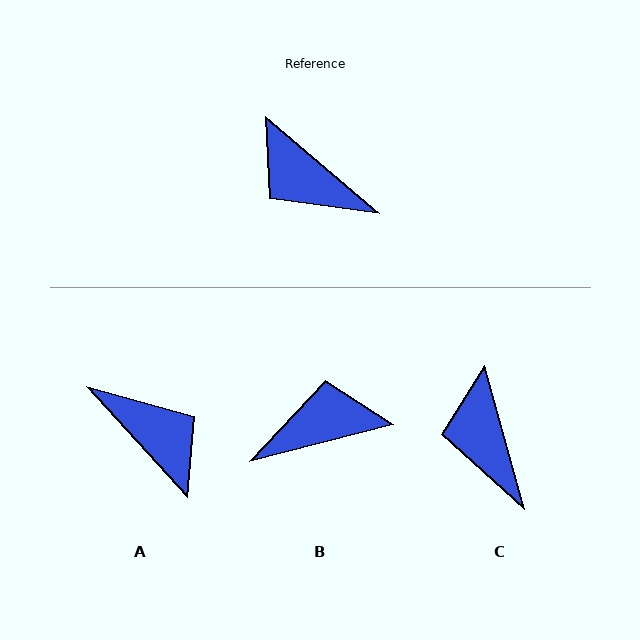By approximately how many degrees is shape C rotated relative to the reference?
Approximately 34 degrees clockwise.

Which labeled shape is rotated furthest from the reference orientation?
A, about 172 degrees away.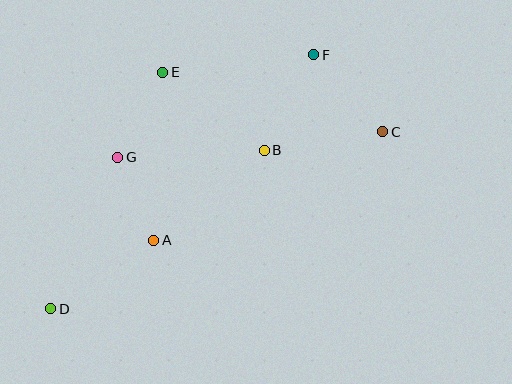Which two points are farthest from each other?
Points C and D are farthest from each other.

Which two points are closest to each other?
Points A and G are closest to each other.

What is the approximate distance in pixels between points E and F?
The distance between E and F is approximately 152 pixels.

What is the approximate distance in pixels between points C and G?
The distance between C and G is approximately 266 pixels.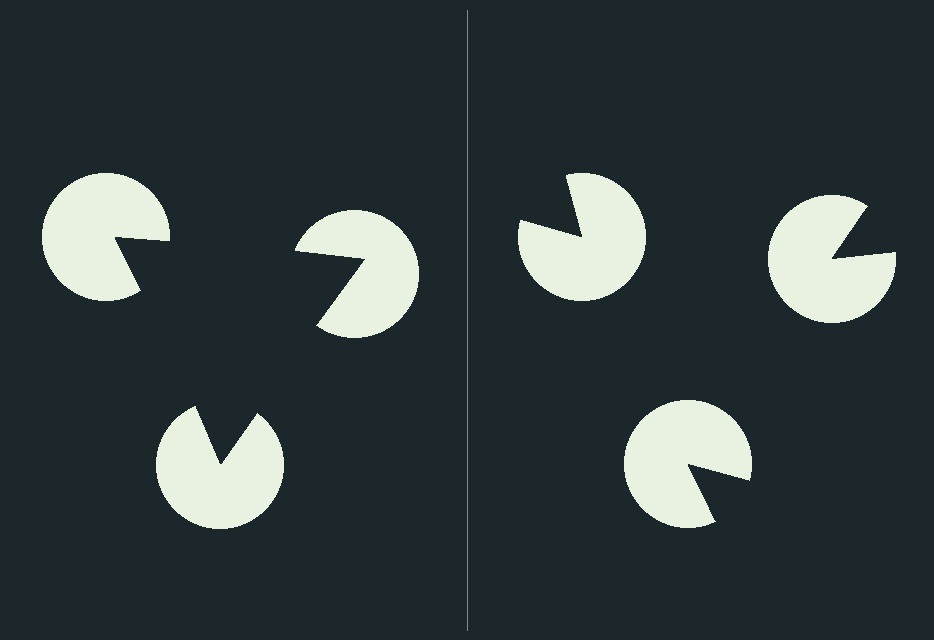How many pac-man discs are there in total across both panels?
6 — 3 on each side.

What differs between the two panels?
The pac-man discs are positioned identically on both sides; only the wedge orientations differ. On the left they align to a triangle; on the right they are misaligned.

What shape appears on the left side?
An illusory triangle.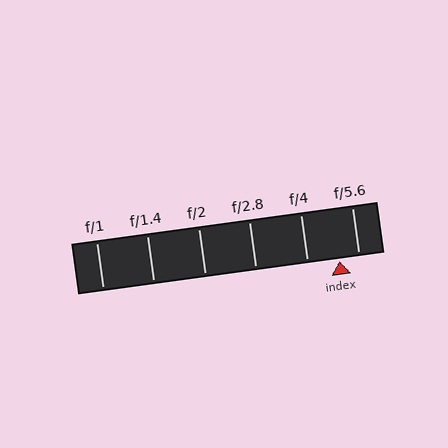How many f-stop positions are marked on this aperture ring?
There are 6 f-stop positions marked.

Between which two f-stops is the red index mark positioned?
The index mark is between f/4 and f/5.6.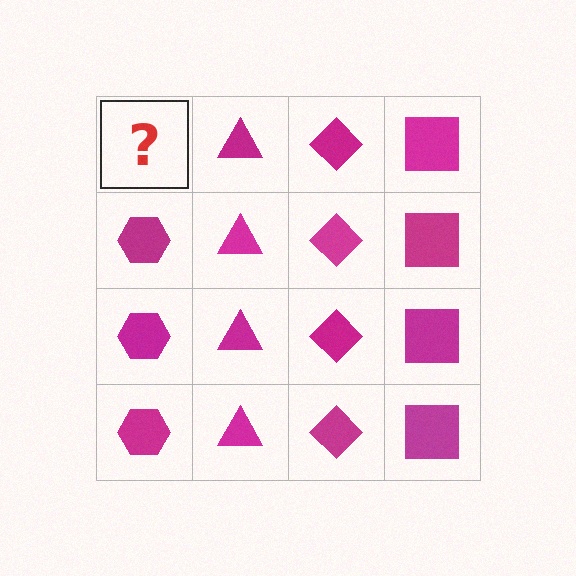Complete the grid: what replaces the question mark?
The question mark should be replaced with a magenta hexagon.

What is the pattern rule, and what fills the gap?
The rule is that each column has a consistent shape. The gap should be filled with a magenta hexagon.